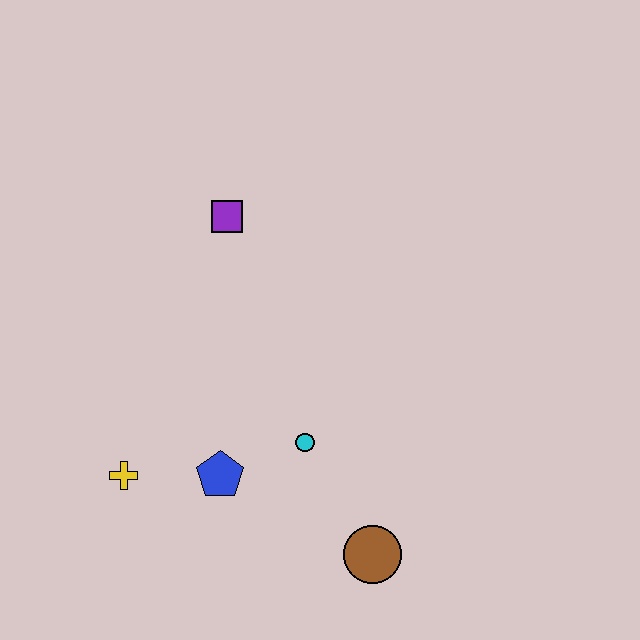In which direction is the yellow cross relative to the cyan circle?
The yellow cross is to the left of the cyan circle.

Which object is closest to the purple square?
The cyan circle is closest to the purple square.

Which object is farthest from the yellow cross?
The purple square is farthest from the yellow cross.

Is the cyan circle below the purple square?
Yes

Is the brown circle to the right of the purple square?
Yes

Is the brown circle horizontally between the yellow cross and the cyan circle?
No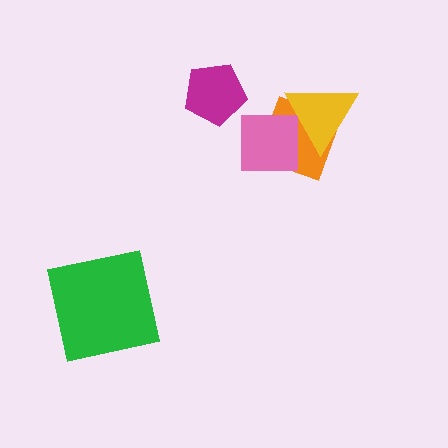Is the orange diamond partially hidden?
Yes, it is partially covered by another shape.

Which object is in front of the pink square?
The yellow triangle is in front of the pink square.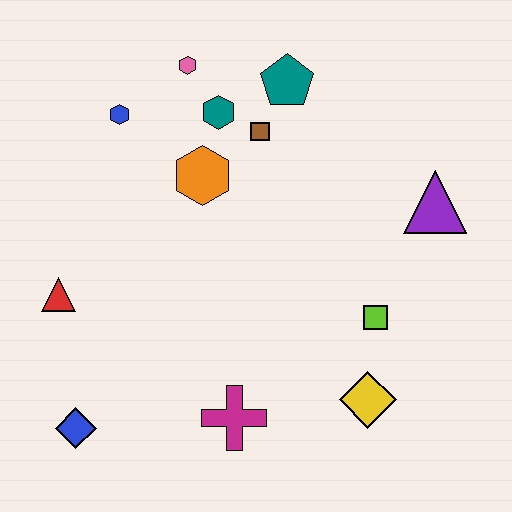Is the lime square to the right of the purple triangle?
No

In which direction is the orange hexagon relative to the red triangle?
The orange hexagon is to the right of the red triangle.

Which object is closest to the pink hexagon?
The teal hexagon is closest to the pink hexagon.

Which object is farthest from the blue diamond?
The purple triangle is farthest from the blue diamond.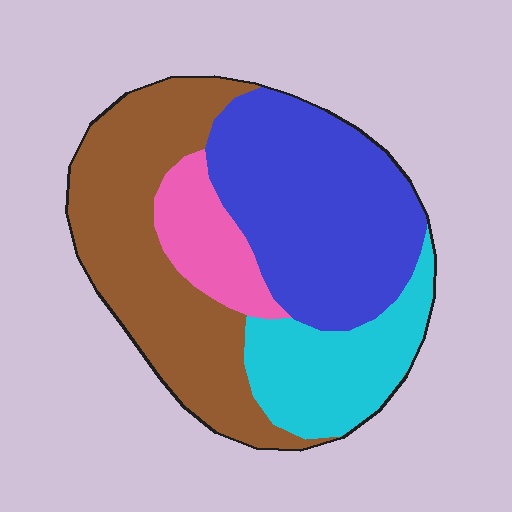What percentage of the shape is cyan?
Cyan covers around 20% of the shape.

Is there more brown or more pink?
Brown.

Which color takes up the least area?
Pink, at roughly 10%.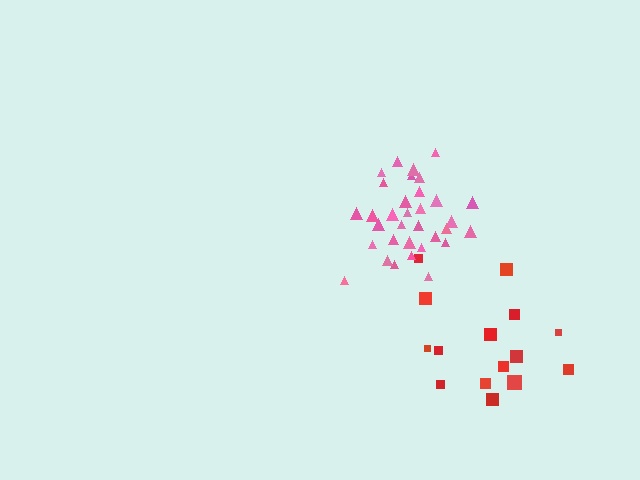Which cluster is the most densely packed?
Pink.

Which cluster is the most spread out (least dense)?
Red.